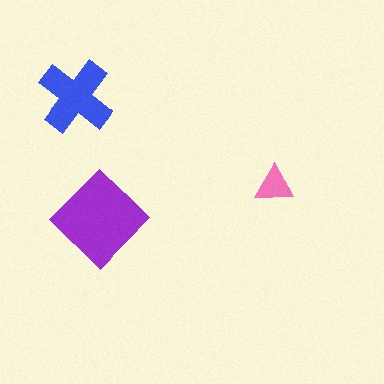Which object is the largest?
The purple diamond.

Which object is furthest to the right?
The pink triangle is rightmost.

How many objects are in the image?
There are 3 objects in the image.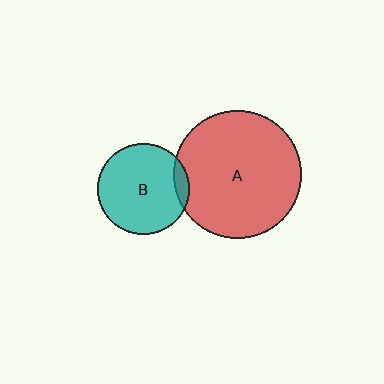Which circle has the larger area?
Circle A (red).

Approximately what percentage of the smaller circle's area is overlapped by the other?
Approximately 10%.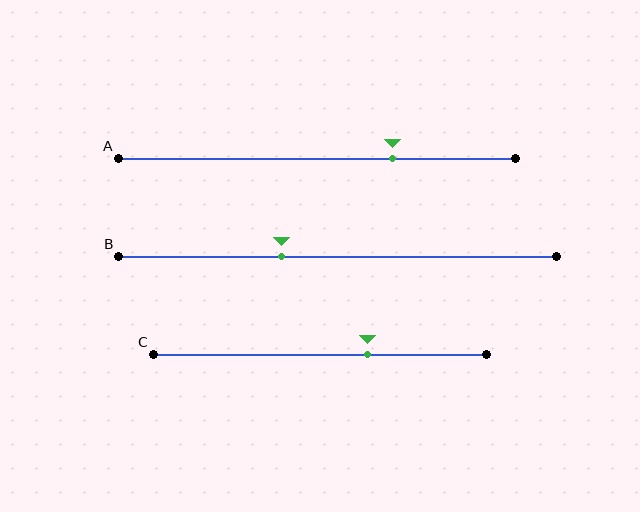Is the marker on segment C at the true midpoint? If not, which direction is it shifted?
No, the marker on segment C is shifted to the right by about 14% of the segment length.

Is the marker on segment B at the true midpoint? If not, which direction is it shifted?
No, the marker on segment B is shifted to the left by about 13% of the segment length.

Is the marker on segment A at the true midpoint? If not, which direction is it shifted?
No, the marker on segment A is shifted to the right by about 19% of the segment length.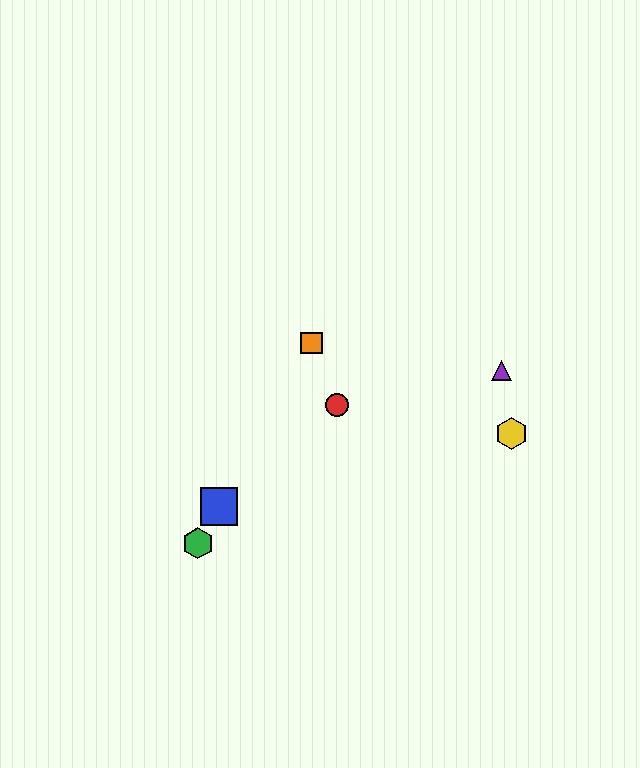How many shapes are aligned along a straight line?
3 shapes (the blue square, the green hexagon, the orange square) are aligned along a straight line.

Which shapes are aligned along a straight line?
The blue square, the green hexagon, the orange square are aligned along a straight line.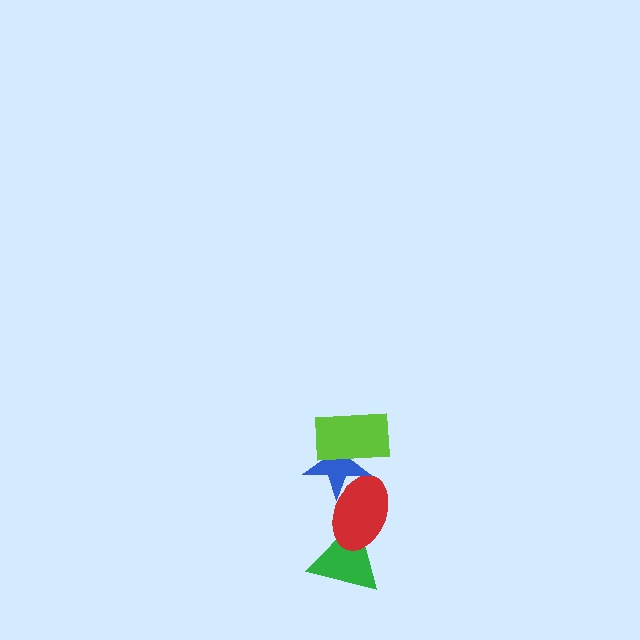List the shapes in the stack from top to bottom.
From top to bottom: the lime rectangle, the blue star, the red ellipse, the green triangle.